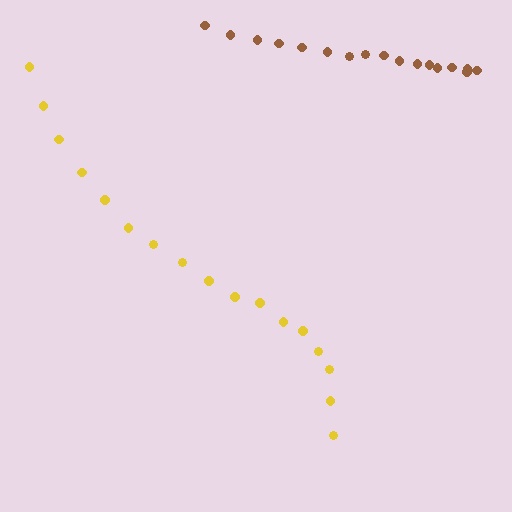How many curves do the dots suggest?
There are 2 distinct paths.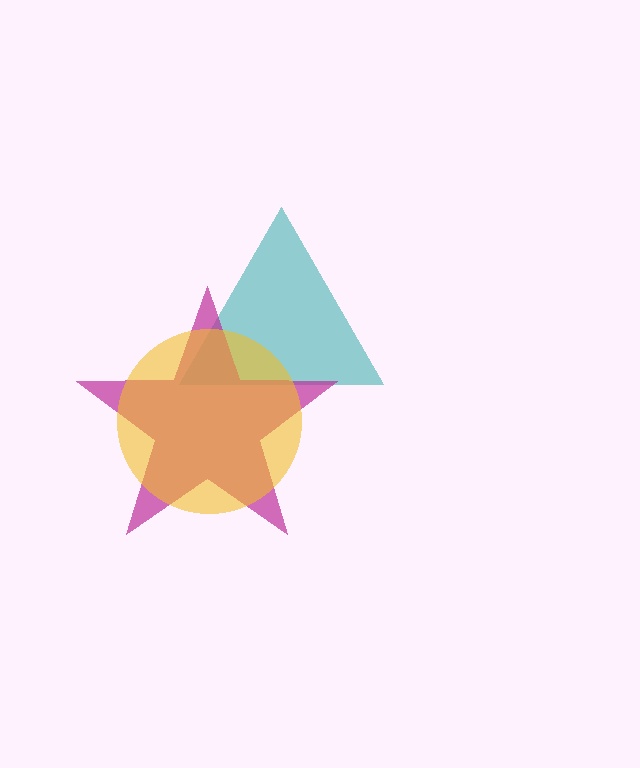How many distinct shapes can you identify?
There are 3 distinct shapes: a teal triangle, a magenta star, a yellow circle.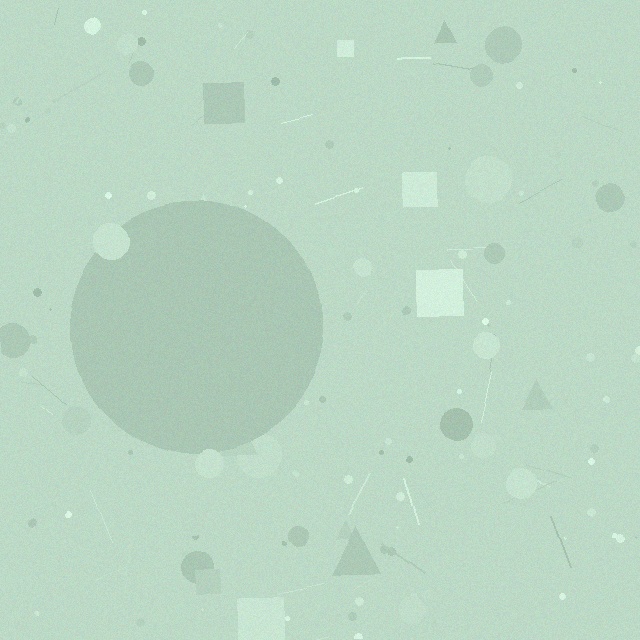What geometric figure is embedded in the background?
A circle is embedded in the background.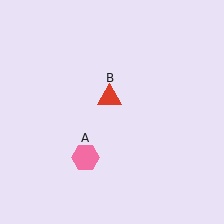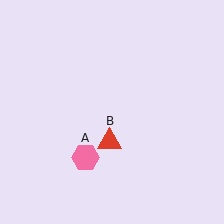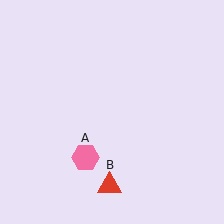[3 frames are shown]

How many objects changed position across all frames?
1 object changed position: red triangle (object B).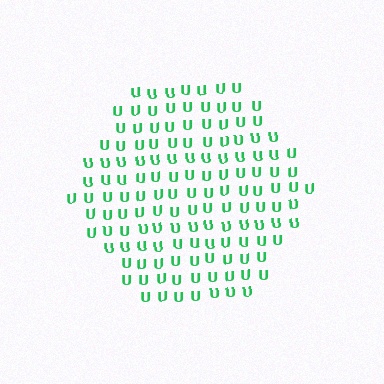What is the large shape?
The large shape is a hexagon.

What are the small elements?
The small elements are letter U's.